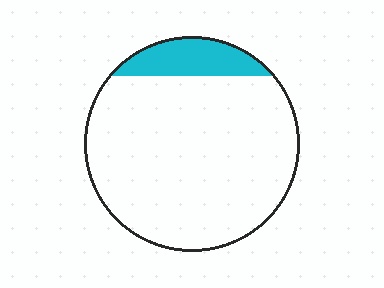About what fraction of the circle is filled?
About one eighth (1/8).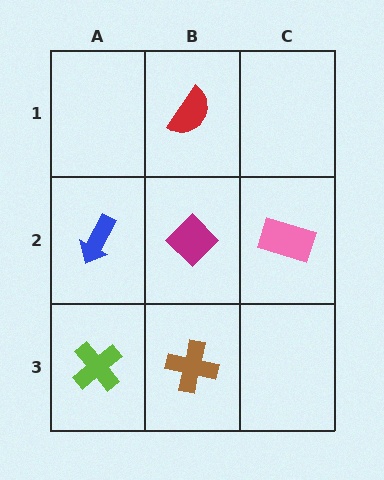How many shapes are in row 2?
3 shapes.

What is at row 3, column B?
A brown cross.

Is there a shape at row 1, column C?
No, that cell is empty.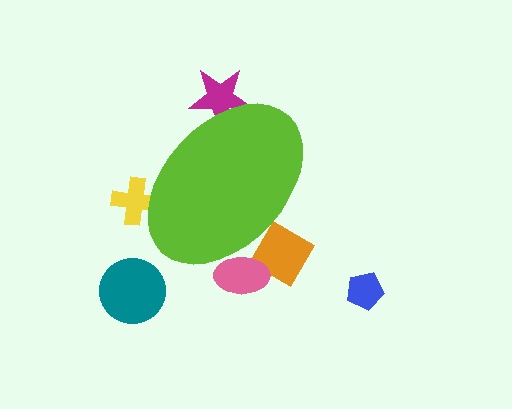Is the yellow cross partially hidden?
Yes, the yellow cross is partially hidden behind the lime ellipse.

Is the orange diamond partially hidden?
Yes, the orange diamond is partially hidden behind the lime ellipse.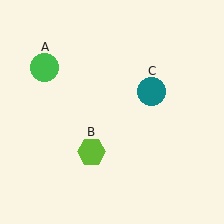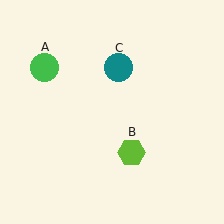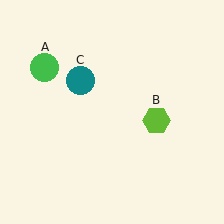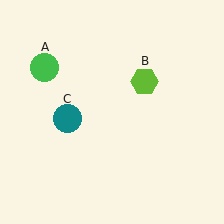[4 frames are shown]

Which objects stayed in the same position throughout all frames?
Green circle (object A) remained stationary.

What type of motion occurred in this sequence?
The lime hexagon (object B), teal circle (object C) rotated counterclockwise around the center of the scene.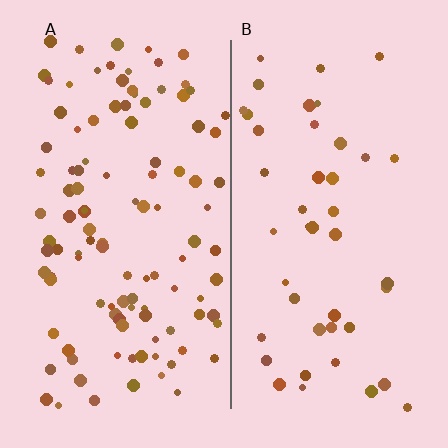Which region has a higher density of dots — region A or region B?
A (the left).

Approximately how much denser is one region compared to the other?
Approximately 2.5× — region A over region B.